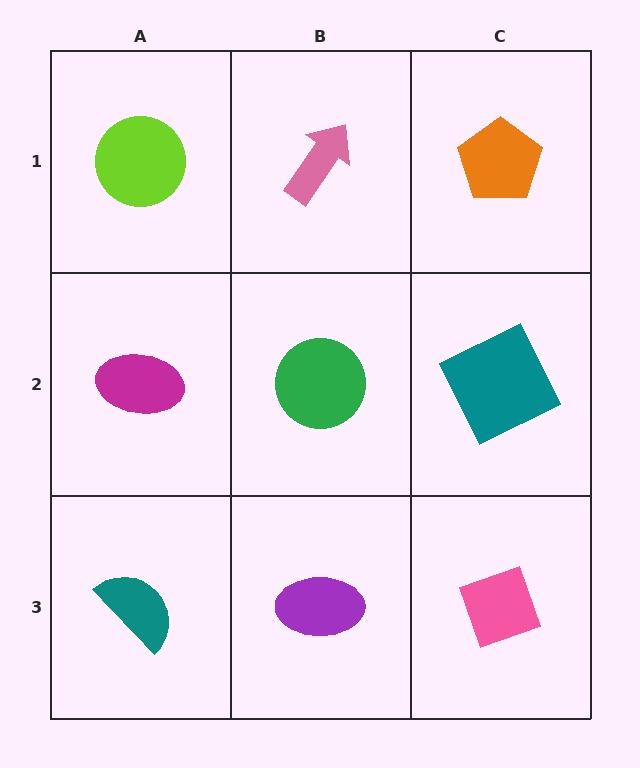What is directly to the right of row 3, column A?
A purple ellipse.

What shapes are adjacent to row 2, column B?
A pink arrow (row 1, column B), a purple ellipse (row 3, column B), a magenta ellipse (row 2, column A), a teal square (row 2, column C).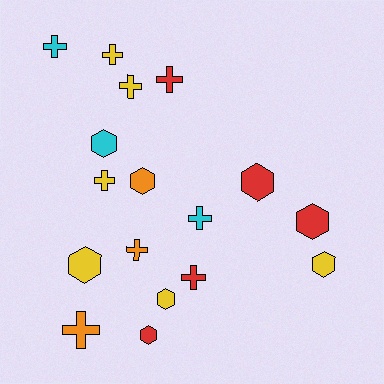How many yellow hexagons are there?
There are 3 yellow hexagons.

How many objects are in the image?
There are 17 objects.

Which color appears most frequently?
Yellow, with 6 objects.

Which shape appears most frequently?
Cross, with 9 objects.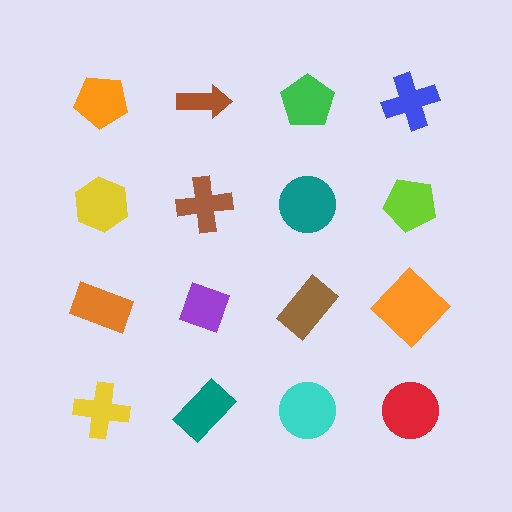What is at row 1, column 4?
A blue cross.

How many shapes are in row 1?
4 shapes.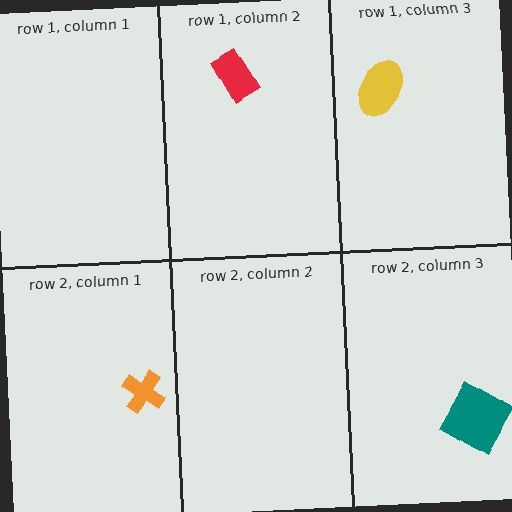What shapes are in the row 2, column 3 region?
The teal square.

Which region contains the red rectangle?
The row 1, column 2 region.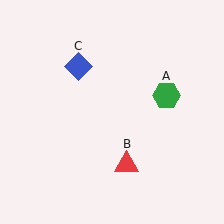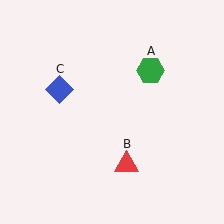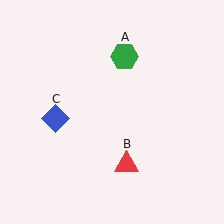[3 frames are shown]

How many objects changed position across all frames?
2 objects changed position: green hexagon (object A), blue diamond (object C).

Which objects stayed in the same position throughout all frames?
Red triangle (object B) remained stationary.